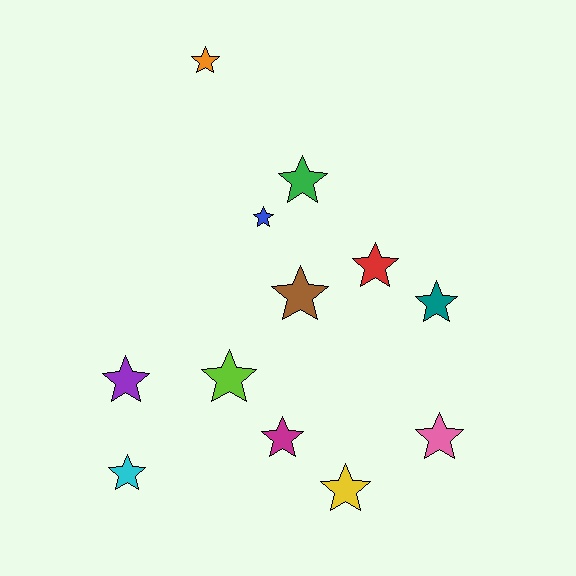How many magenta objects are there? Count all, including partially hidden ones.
There is 1 magenta object.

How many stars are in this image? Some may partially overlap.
There are 12 stars.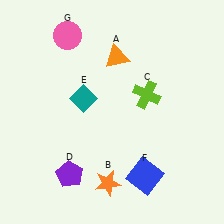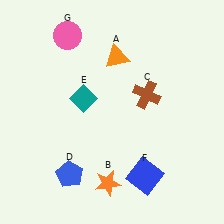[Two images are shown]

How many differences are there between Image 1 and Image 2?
There are 2 differences between the two images.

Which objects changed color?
C changed from lime to brown. D changed from purple to blue.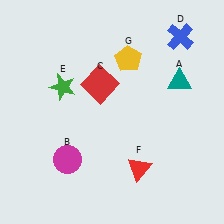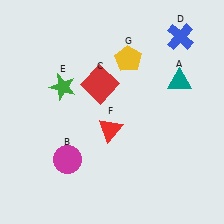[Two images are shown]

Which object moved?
The red triangle (F) moved up.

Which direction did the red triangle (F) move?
The red triangle (F) moved up.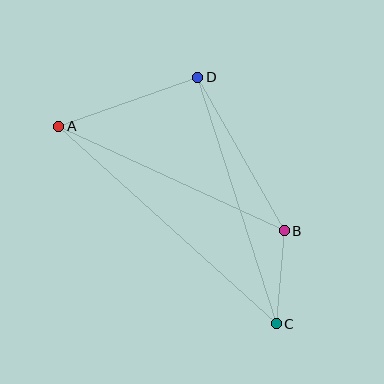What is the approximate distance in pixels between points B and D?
The distance between B and D is approximately 176 pixels.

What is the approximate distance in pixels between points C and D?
The distance between C and D is approximately 258 pixels.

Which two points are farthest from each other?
Points A and C are farthest from each other.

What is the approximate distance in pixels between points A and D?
The distance between A and D is approximately 147 pixels.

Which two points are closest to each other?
Points B and C are closest to each other.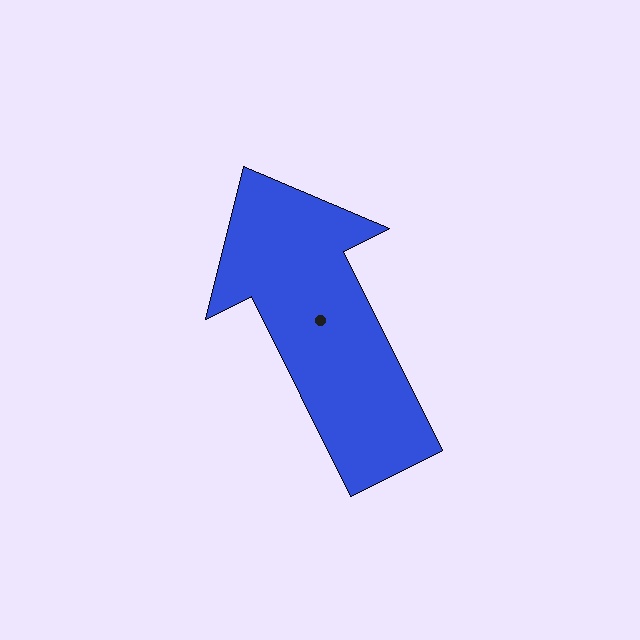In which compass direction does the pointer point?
Northwest.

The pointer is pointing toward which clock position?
Roughly 11 o'clock.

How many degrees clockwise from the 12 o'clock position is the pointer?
Approximately 333 degrees.